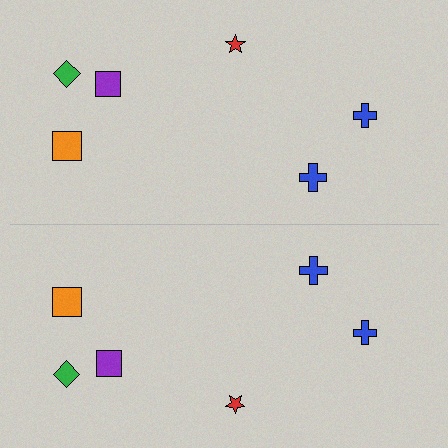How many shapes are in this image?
There are 12 shapes in this image.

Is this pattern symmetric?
Yes, this pattern has bilateral (reflection) symmetry.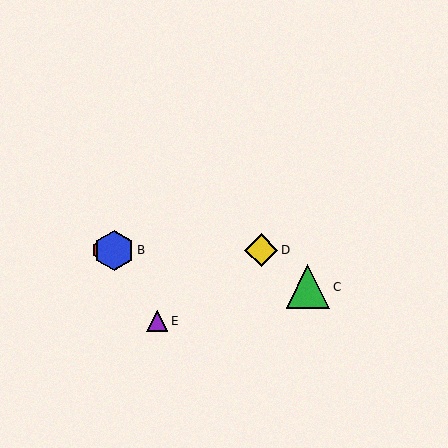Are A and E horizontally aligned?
No, A is at y≈250 and E is at y≈321.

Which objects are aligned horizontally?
Objects A, B, D are aligned horizontally.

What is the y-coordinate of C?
Object C is at y≈286.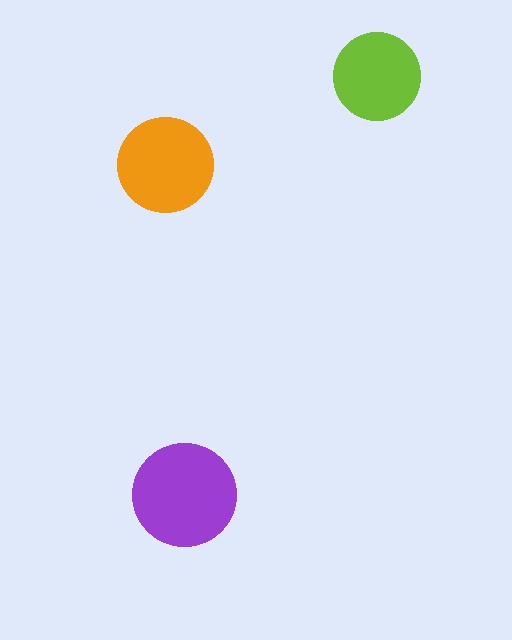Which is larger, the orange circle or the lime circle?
The orange one.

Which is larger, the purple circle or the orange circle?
The purple one.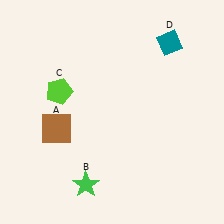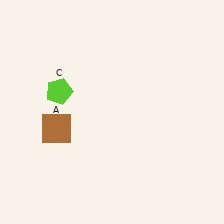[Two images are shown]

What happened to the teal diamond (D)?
The teal diamond (D) was removed in Image 2. It was in the top-right area of Image 1.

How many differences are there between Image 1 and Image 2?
There are 2 differences between the two images.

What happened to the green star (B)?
The green star (B) was removed in Image 2. It was in the bottom-left area of Image 1.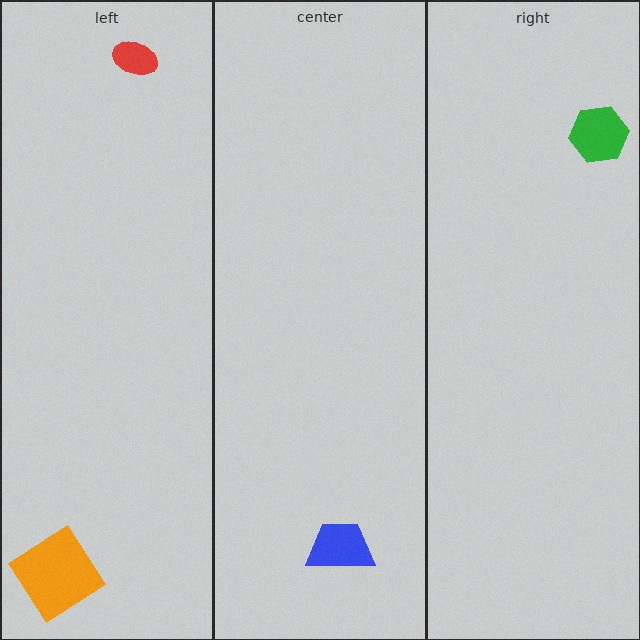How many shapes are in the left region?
2.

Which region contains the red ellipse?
The left region.